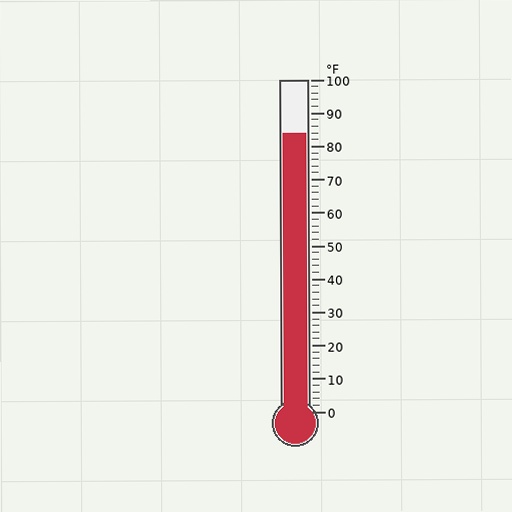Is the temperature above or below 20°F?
The temperature is above 20°F.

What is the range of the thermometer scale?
The thermometer scale ranges from 0°F to 100°F.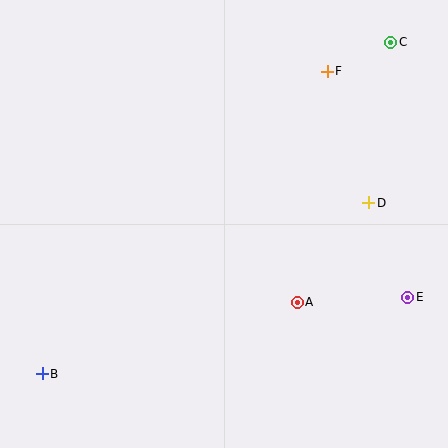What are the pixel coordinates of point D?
Point D is at (369, 203).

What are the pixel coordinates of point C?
Point C is at (391, 42).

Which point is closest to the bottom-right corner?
Point E is closest to the bottom-right corner.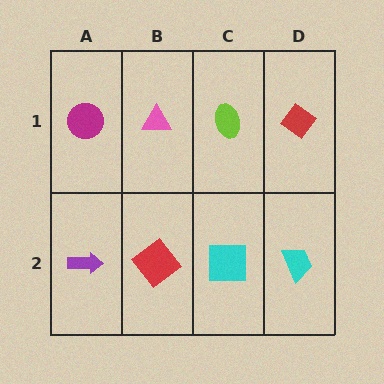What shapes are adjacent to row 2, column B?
A pink triangle (row 1, column B), a purple arrow (row 2, column A), a cyan square (row 2, column C).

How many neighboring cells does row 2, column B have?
3.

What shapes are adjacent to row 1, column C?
A cyan square (row 2, column C), a pink triangle (row 1, column B), a red diamond (row 1, column D).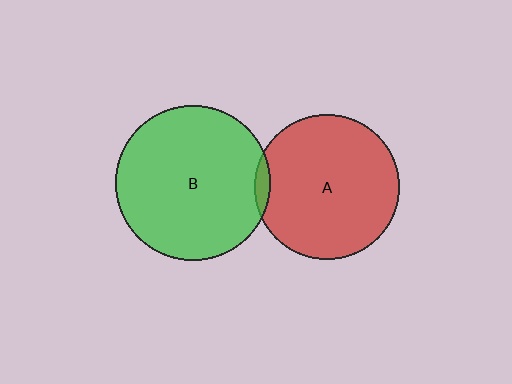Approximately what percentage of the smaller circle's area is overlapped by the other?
Approximately 5%.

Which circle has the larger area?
Circle B (green).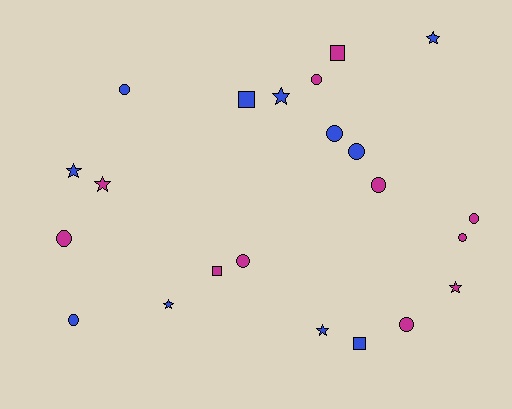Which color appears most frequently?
Blue, with 11 objects.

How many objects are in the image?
There are 22 objects.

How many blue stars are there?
There are 5 blue stars.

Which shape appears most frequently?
Circle, with 11 objects.